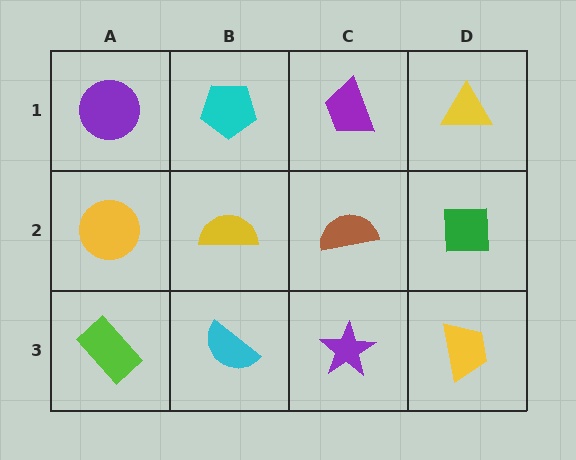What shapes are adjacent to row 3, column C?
A brown semicircle (row 2, column C), a cyan semicircle (row 3, column B), a yellow trapezoid (row 3, column D).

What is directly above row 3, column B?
A yellow semicircle.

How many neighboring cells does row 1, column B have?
3.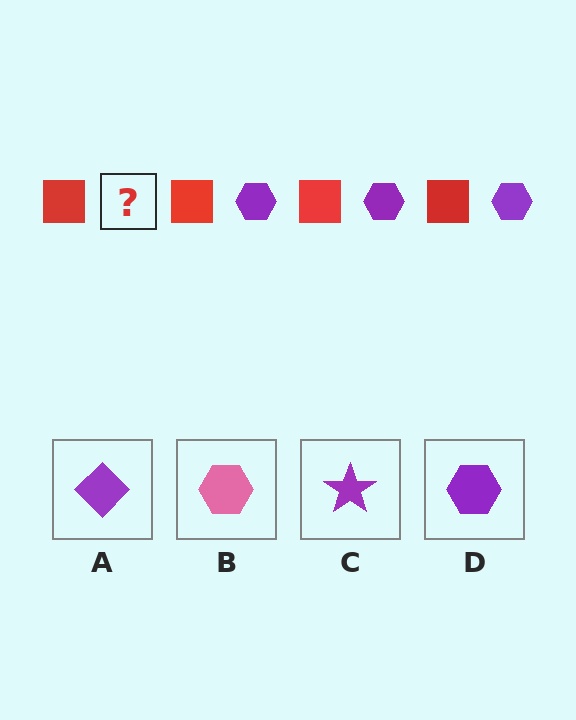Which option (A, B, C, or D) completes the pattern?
D.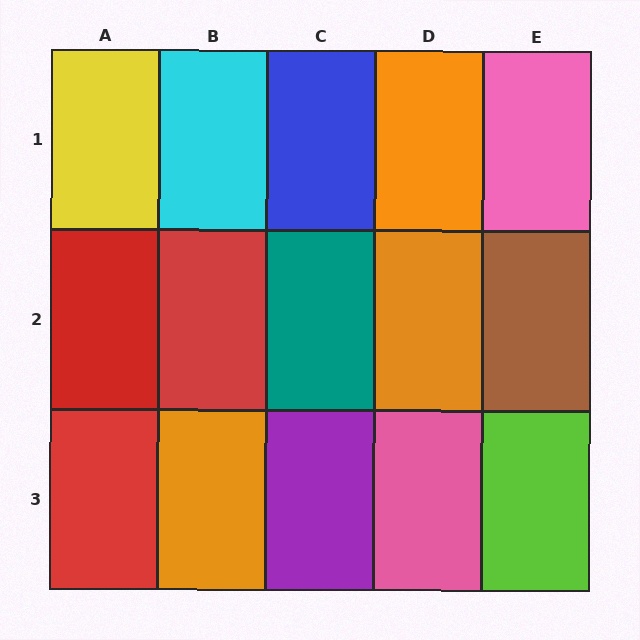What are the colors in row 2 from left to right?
Red, red, teal, orange, brown.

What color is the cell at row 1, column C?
Blue.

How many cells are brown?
1 cell is brown.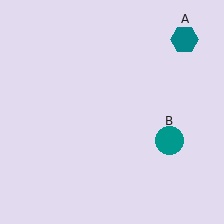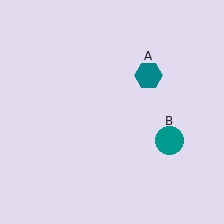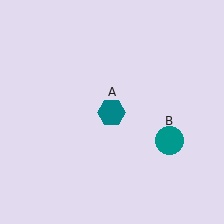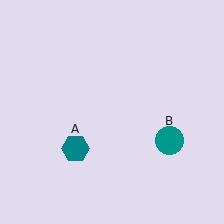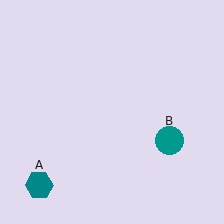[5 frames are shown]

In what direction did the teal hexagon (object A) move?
The teal hexagon (object A) moved down and to the left.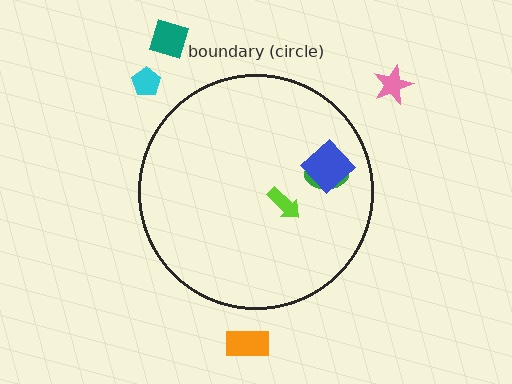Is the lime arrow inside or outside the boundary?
Inside.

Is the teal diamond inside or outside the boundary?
Outside.